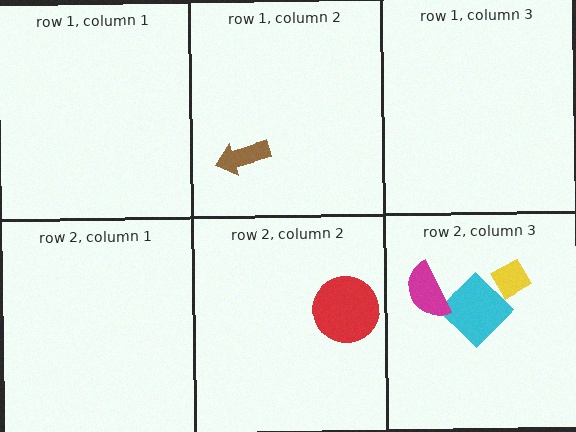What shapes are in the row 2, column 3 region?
The cyan diamond, the magenta semicircle, the yellow diamond.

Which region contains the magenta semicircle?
The row 2, column 3 region.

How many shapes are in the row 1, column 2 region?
1.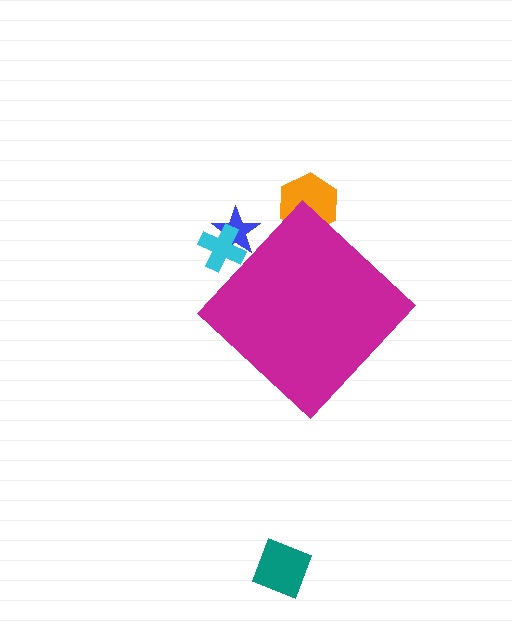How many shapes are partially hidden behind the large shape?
3 shapes are partially hidden.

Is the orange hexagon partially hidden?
Yes, the orange hexagon is partially hidden behind the magenta diamond.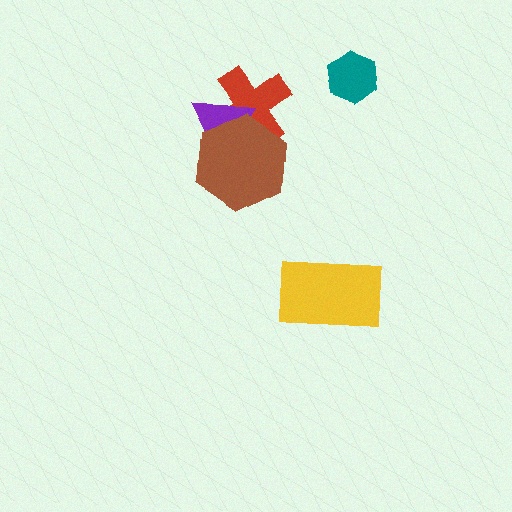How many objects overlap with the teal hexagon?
0 objects overlap with the teal hexagon.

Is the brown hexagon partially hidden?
No, no other shape covers it.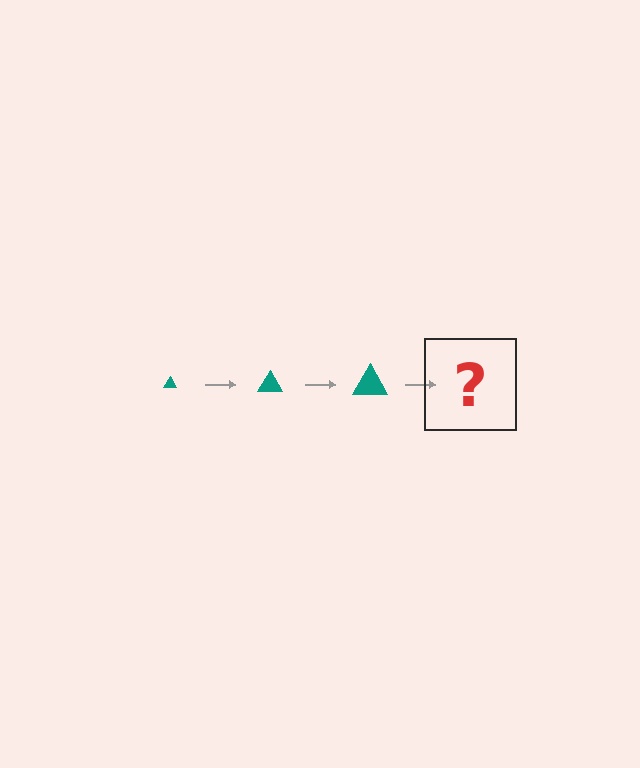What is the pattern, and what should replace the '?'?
The pattern is that the triangle gets progressively larger each step. The '?' should be a teal triangle, larger than the previous one.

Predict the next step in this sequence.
The next step is a teal triangle, larger than the previous one.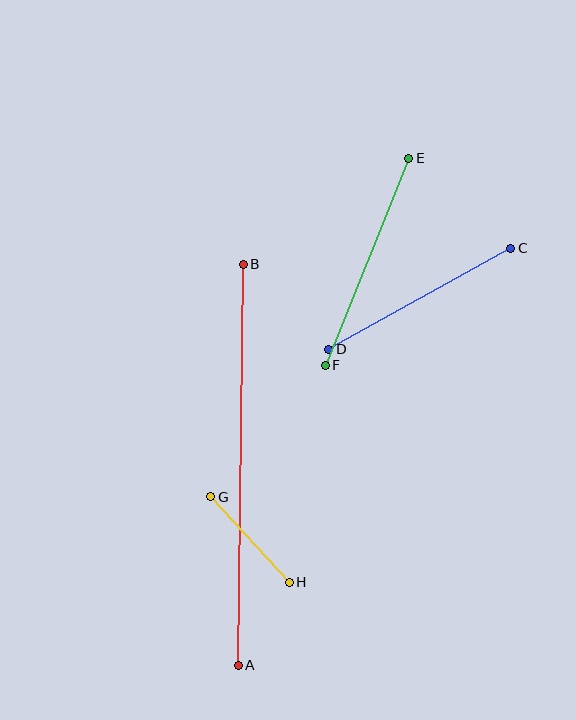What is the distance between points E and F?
The distance is approximately 223 pixels.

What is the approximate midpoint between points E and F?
The midpoint is at approximately (367, 262) pixels.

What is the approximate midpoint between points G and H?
The midpoint is at approximately (250, 540) pixels.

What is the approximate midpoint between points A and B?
The midpoint is at approximately (241, 465) pixels.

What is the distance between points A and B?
The distance is approximately 401 pixels.